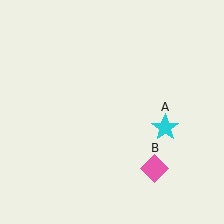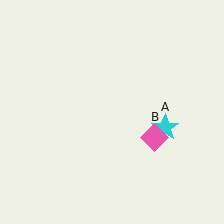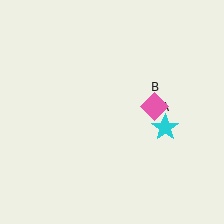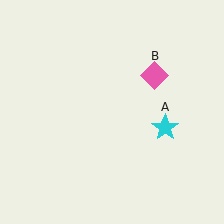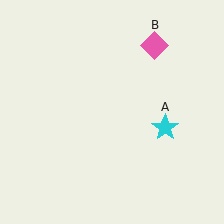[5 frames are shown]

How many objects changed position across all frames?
1 object changed position: pink diamond (object B).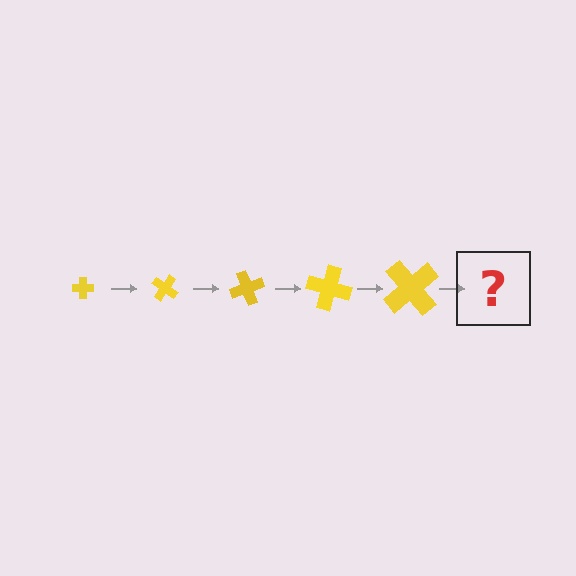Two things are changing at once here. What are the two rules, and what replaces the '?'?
The two rules are that the cross grows larger each step and it rotates 35 degrees each step. The '?' should be a cross, larger than the previous one and rotated 175 degrees from the start.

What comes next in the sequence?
The next element should be a cross, larger than the previous one and rotated 175 degrees from the start.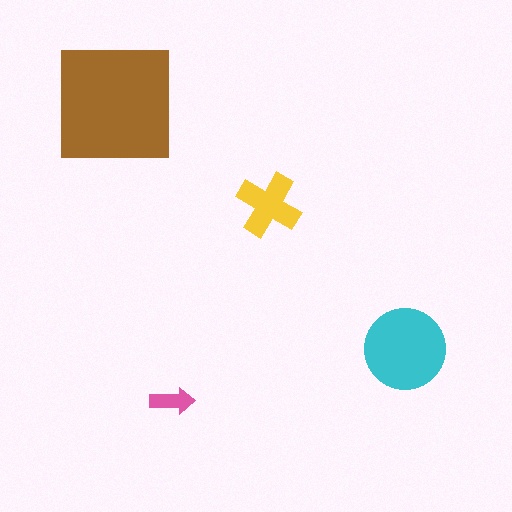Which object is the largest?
The brown square.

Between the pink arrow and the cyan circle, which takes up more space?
The cyan circle.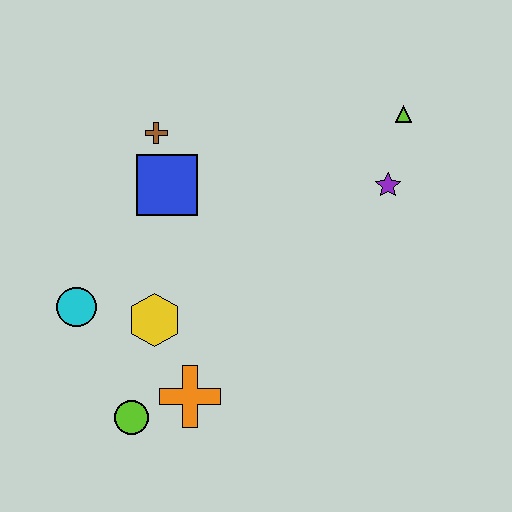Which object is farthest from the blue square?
The lime triangle is farthest from the blue square.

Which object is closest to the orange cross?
The lime circle is closest to the orange cross.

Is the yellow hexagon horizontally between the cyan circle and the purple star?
Yes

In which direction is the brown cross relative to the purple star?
The brown cross is to the left of the purple star.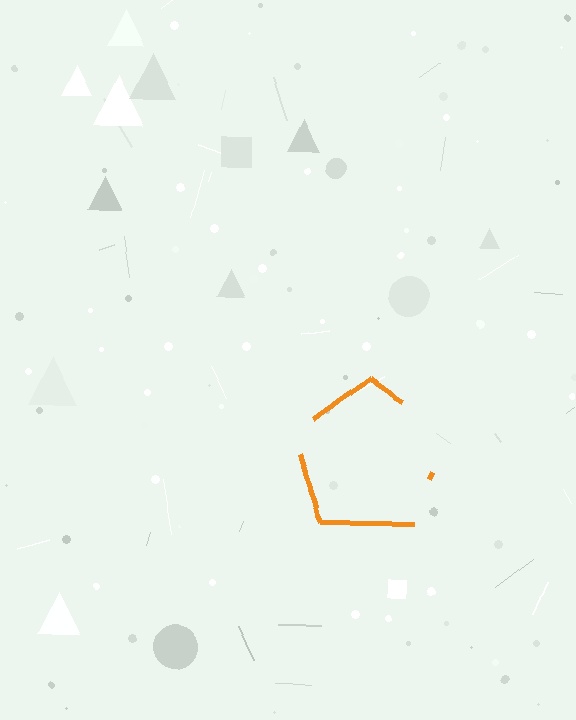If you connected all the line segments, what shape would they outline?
They would outline a pentagon.